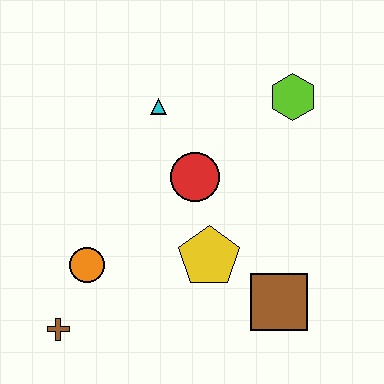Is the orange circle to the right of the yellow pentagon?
No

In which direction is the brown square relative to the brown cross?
The brown square is to the right of the brown cross.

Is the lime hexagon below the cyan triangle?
No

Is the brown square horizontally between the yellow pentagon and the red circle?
No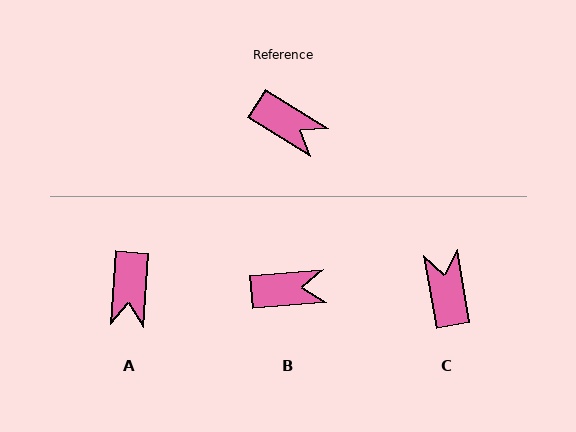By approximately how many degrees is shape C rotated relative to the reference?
Approximately 131 degrees counter-clockwise.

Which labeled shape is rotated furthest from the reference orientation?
C, about 131 degrees away.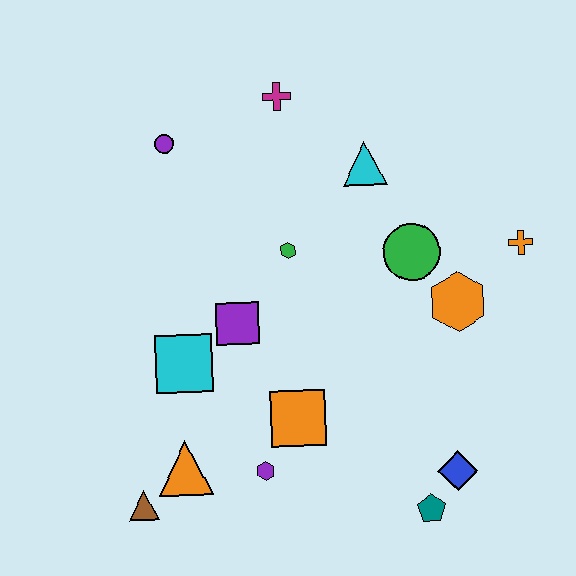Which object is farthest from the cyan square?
The orange cross is farthest from the cyan square.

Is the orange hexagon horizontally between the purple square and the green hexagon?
No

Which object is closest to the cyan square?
The purple square is closest to the cyan square.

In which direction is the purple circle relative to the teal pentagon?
The purple circle is above the teal pentagon.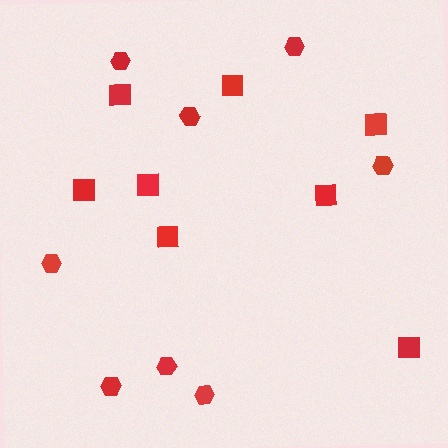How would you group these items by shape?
There are 2 groups: one group of hexagons (8) and one group of squares (8).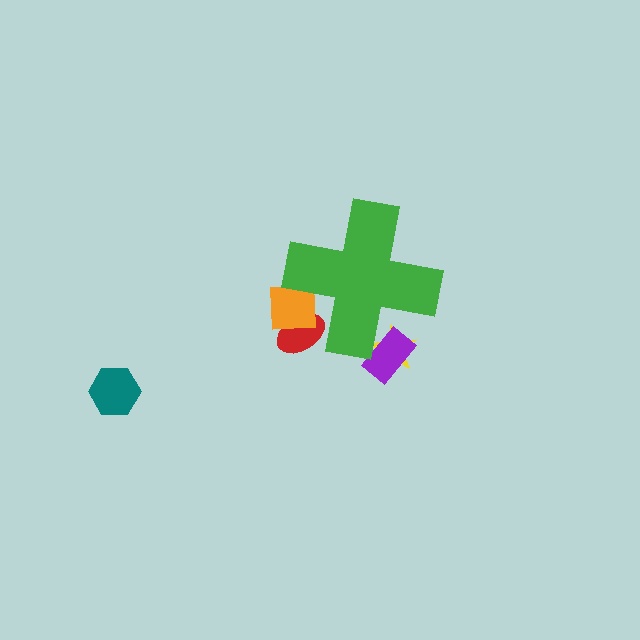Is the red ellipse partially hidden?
Yes, the red ellipse is partially hidden behind the green cross.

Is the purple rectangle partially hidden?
Yes, the purple rectangle is partially hidden behind the green cross.